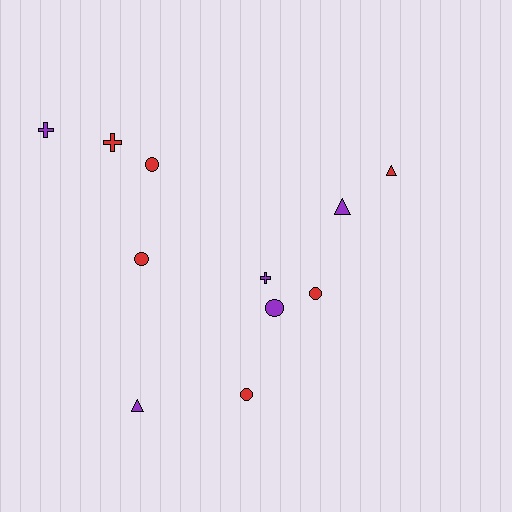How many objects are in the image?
There are 11 objects.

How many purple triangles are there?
There are 2 purple triangles.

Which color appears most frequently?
Red, with 6 objects.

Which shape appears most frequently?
Circle, with 5 objects.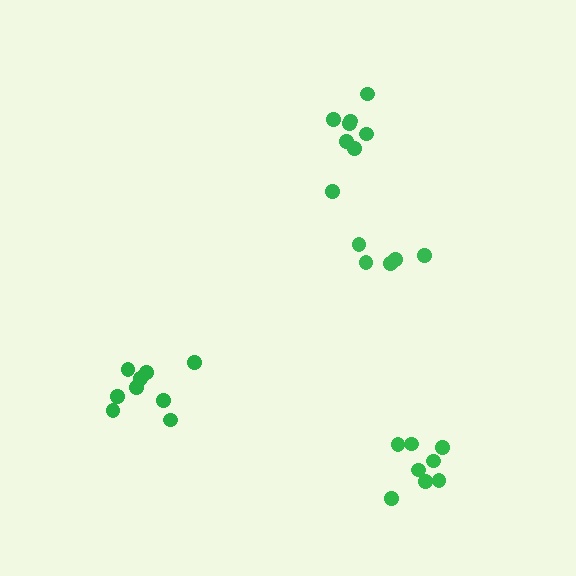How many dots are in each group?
Group 1: 5 dots, Group 2: 8 dots, Group 3: 8 dots, Group 4: 9 dots (30 total).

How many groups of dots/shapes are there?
There are 4 groups.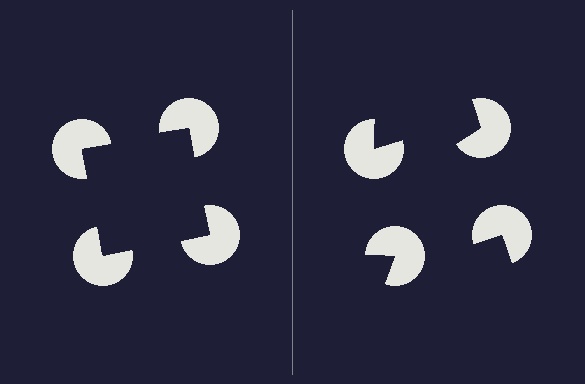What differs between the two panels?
The pac-man discs are positioned identically on both sides; only the wedge orientations differ. On the left they align to a square; on the right they are misaligned.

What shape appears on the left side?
An illusory square.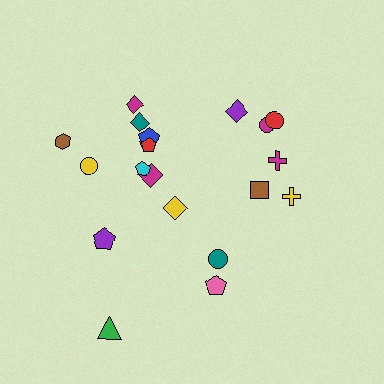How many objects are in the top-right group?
There are 6 objects.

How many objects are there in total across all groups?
There are 19 objects.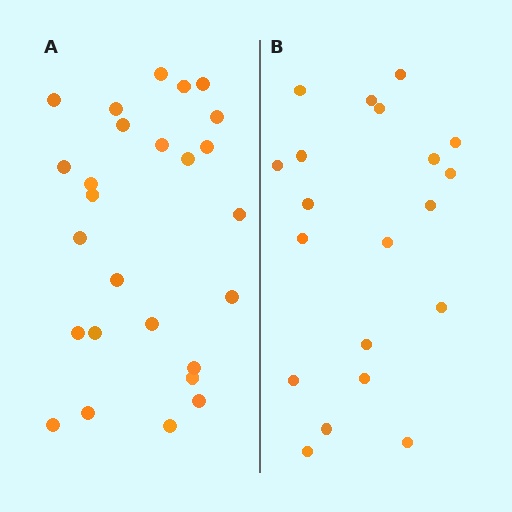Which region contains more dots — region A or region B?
Region A (the left region) has more dots.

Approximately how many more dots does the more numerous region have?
Region A has about 6 more dots than region B.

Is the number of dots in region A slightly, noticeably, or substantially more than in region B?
Region A has noticeably more, but not dramatically so. The ratio is roughly 1.3 to 1.